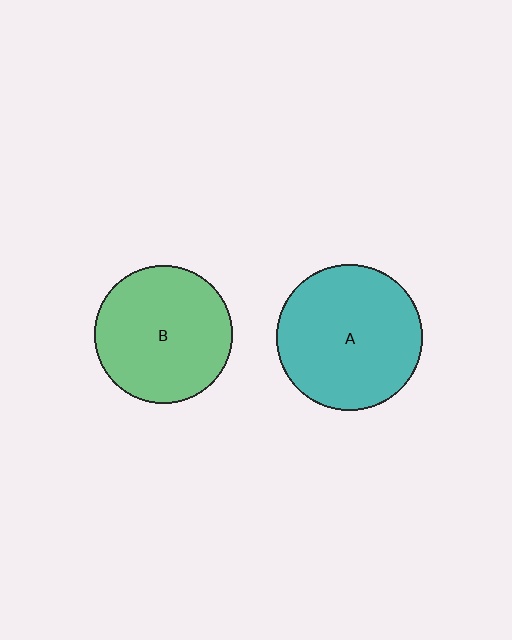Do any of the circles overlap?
No, none of the circles overlap.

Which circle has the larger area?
Circle A (teal).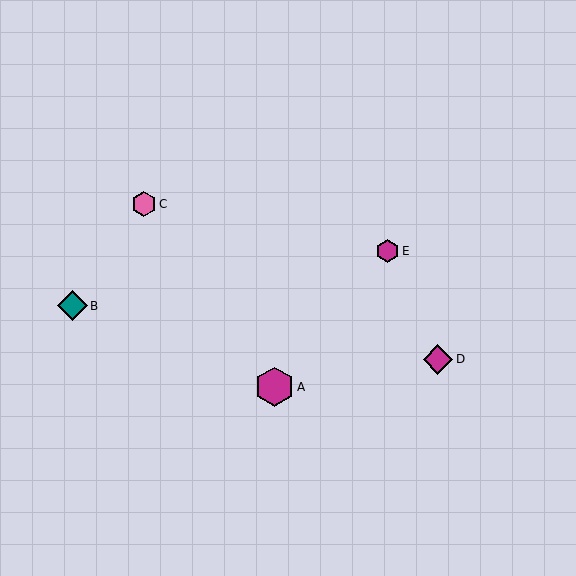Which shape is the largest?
The magenta hexagon (labeled A) is the largest.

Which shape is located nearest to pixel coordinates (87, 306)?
The teal diamond (labeled B) at (73, 306) is nearest to that location.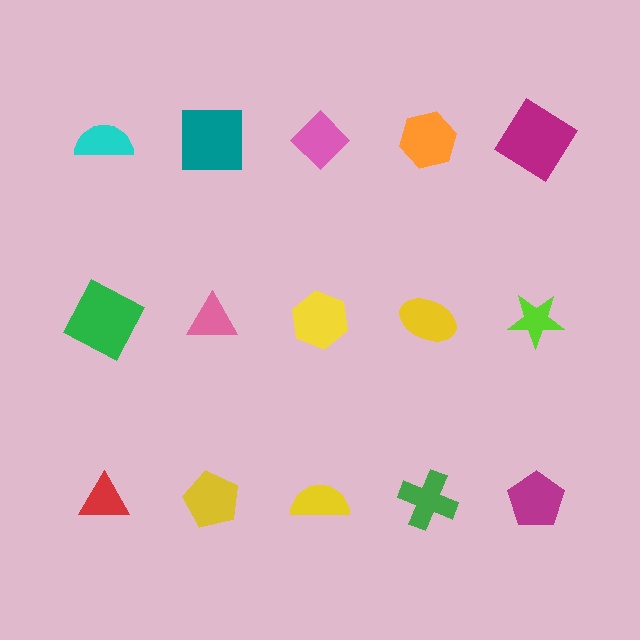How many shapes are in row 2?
5 shapes.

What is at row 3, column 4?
A green cross.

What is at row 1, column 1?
A cyan semicircle.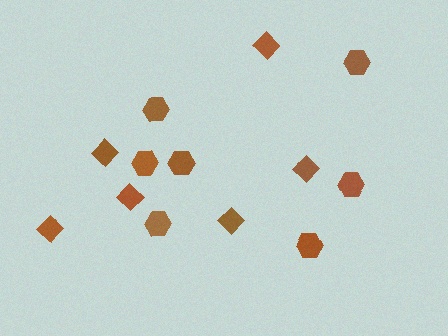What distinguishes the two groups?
There are 2 groups: one group of hexagons (7) and one group of diamonds (6).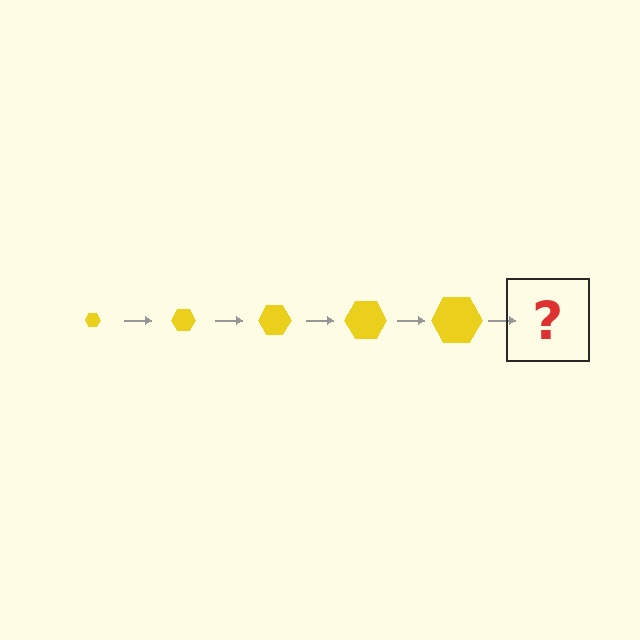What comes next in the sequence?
The next element should be a yellow hexagon, larger than the previous one.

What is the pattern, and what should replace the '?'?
The pattern is that the hexagon gets progressively larger each step. The '?' should be a yellow hexagon, larger than the previous one.